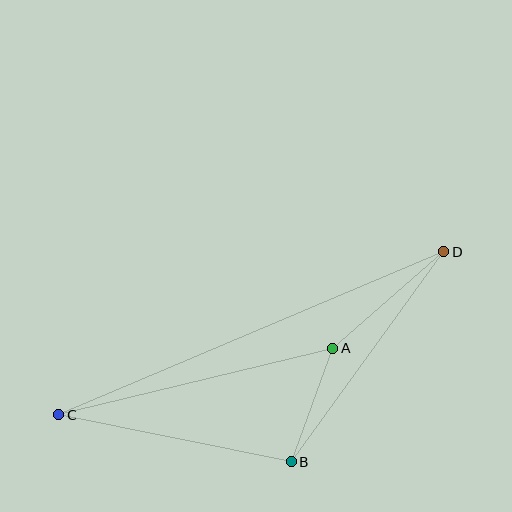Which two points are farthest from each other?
Points C and D are farthest from each other.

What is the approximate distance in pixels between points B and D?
The distance between B and D is approximately 260 pixels.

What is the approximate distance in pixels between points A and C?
The distance between A and C is approximately 282 pixels.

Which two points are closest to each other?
Points A and B are closest to each other.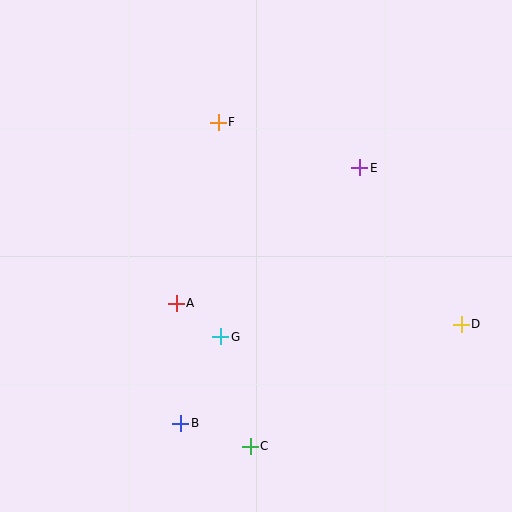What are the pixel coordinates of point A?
Point A is at (176, 303).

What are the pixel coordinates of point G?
Point G is at (221, 337).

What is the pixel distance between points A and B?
The distance between A and B is 120 pixels.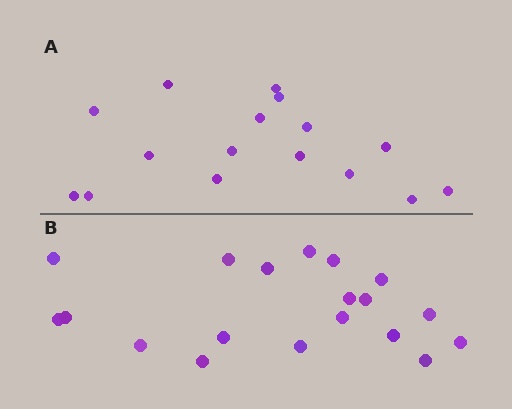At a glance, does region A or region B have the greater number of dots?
Region B (the bottom region) has more dots.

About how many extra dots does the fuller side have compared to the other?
Region B has just a few more — roughly 2 or 3 more dots than region A.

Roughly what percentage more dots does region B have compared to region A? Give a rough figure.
About 20% more.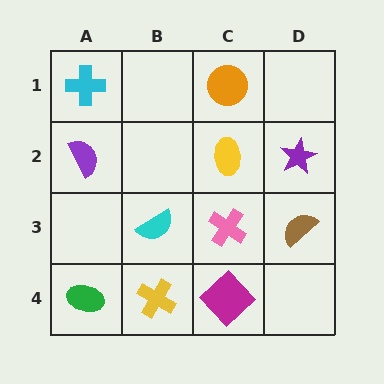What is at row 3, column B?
A cyan semicircle.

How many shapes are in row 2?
3 shapes.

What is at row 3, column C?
A pink cross.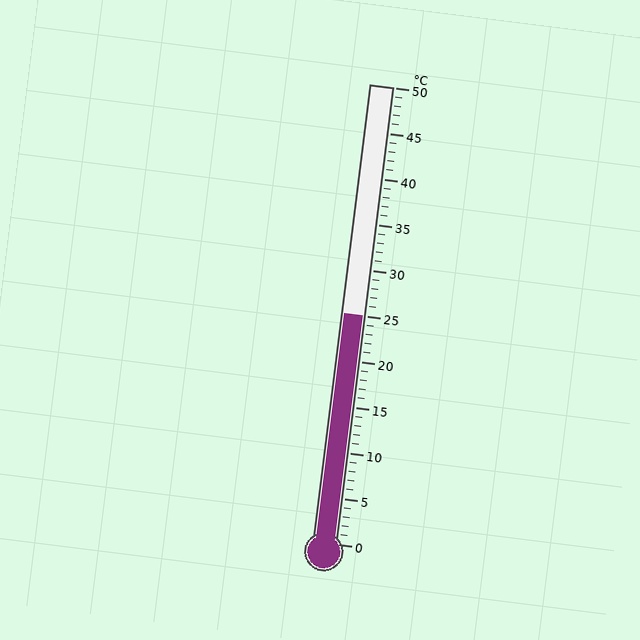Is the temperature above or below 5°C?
The temperature is above 5°C.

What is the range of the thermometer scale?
The thermometer scale ranges from 0°C to 50°C.